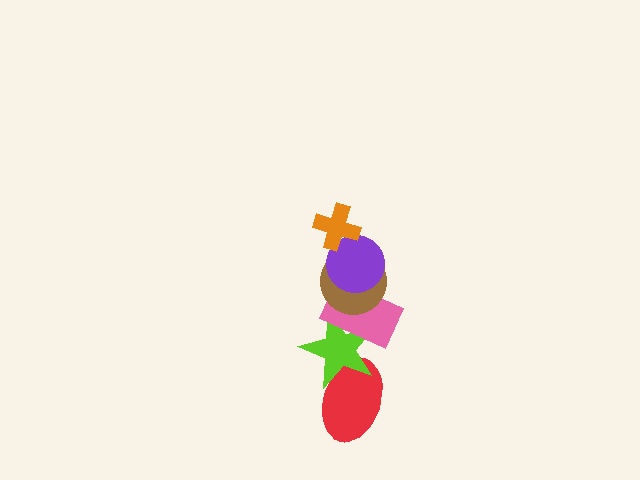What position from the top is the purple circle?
The purple circle is 2nd from the top.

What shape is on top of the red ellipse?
The lime star is on top of the red ellipse.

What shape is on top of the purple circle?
The orange cross is on top of the purple circle.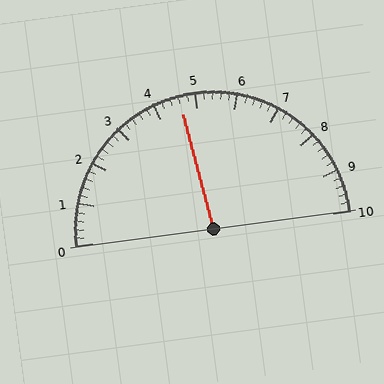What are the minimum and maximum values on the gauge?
The gauge ranges from 0 to 10.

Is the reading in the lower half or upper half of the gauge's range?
The reading is in the lower half of the range (0 to 10).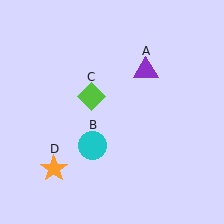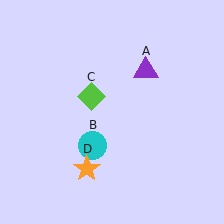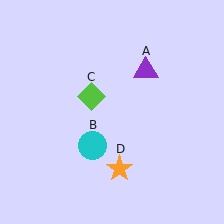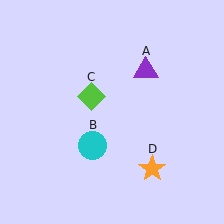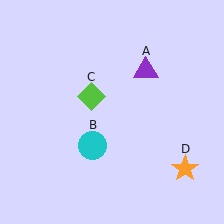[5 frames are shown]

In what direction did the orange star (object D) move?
The orange star (object D) moved right.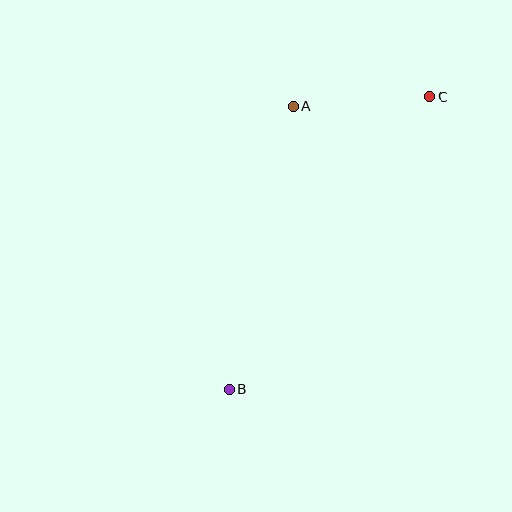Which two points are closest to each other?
Points A and C are closest to each other.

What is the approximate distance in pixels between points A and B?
The distance between A and B is approximately 290 pixels.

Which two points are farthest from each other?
Points B and C are farthest from each other.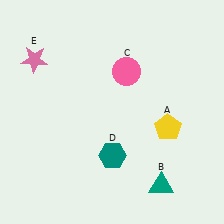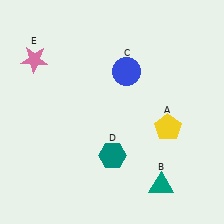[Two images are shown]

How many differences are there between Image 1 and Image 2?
There is 1 difference between the two images.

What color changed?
The circle (C) changed from pink in Image 1 to blue in Image 2.